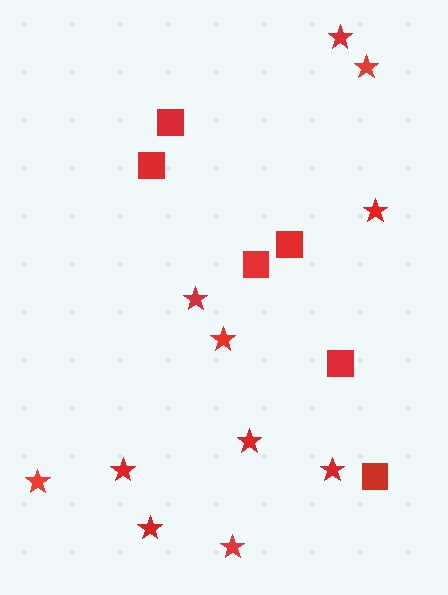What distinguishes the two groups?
There are 2 groups: one group of squares (6) and one group of stars (11).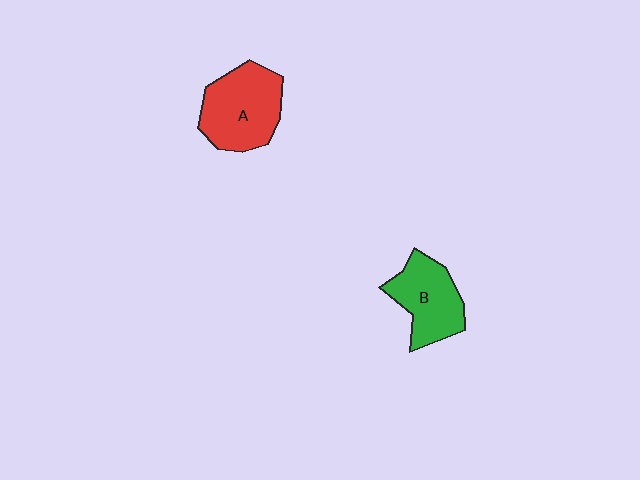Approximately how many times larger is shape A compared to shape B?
Approximately 1.2 times.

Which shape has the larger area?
Shape A (red).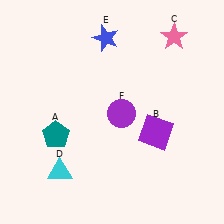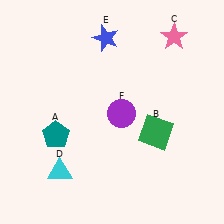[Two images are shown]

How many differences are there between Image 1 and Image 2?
There is 1 difference between the two images.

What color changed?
The square (B) changed from purple in Image 1 to green in Image 2.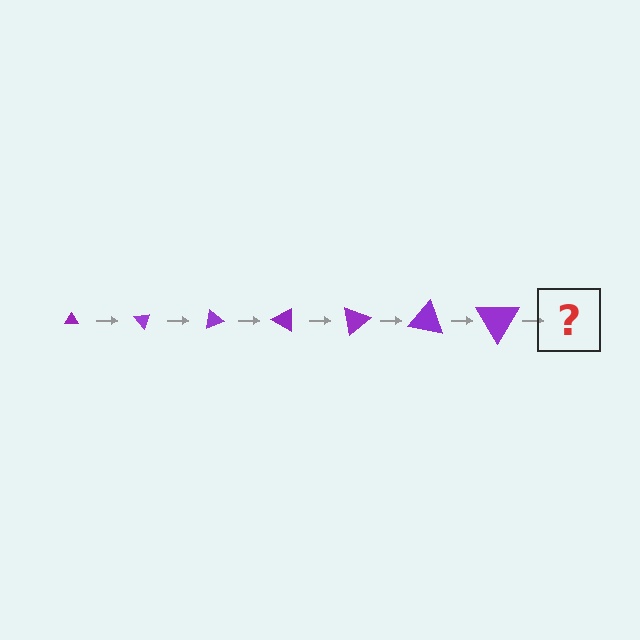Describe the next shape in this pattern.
It should be a triangle, larger than the previous one and rotated 350 degrees from the start.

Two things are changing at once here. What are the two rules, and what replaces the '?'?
The two rules are that the triangle grows larger each step and it rotates 50 degrees each step. The '?' should be a triangle, larger than the previous one and rotated 350 degrees from the start.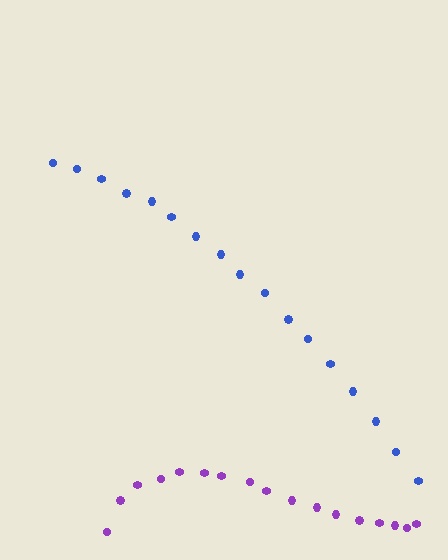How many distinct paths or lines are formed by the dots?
There are 2 distinct paths.